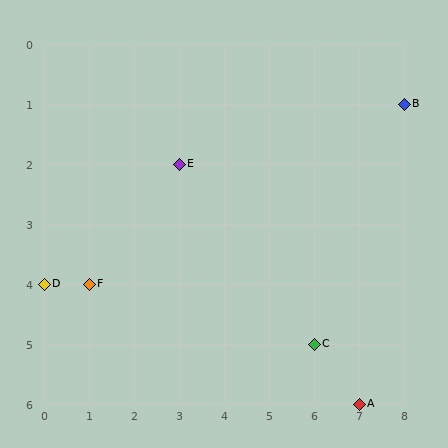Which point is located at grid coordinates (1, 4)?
Point F is at (1, 4).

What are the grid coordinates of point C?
Point C is at grid coordinates (6, 5).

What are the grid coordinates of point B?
Point B is at grid coordinates (8, 1).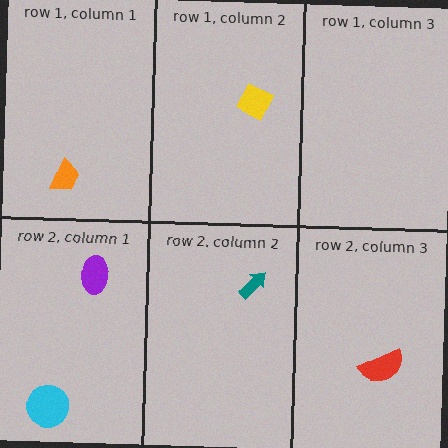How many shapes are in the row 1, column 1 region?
1.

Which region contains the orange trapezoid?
The row 1, column 1 region.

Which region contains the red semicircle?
The row 2, column 3 region.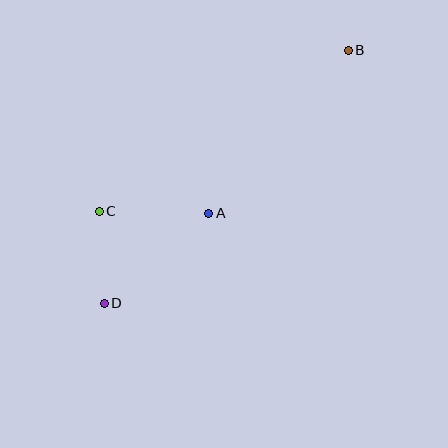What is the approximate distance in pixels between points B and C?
The distance between B and C is approximately 297 pixels.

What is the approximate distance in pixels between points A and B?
The distance between A and B is approximately 215 pixels.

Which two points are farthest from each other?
Points B and D are farthest from each other.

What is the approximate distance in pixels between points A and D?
The distance between A and D is approximately 138 pixels.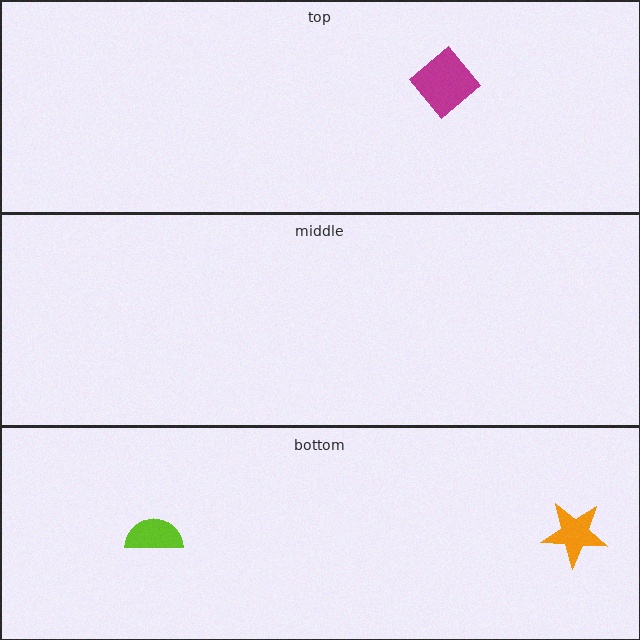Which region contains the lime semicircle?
The bottom region.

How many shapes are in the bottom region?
2.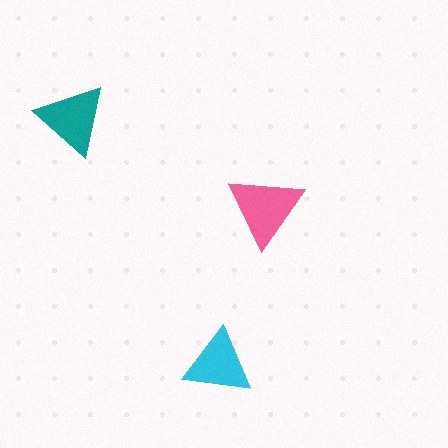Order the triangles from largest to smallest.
the pink one, the teal one, the cyan one.